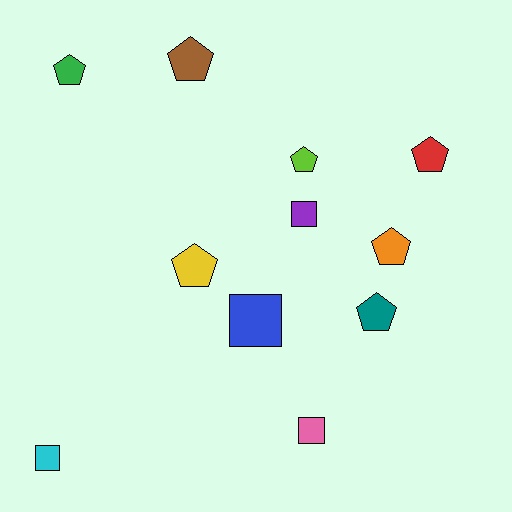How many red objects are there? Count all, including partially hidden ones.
There is 1 red object.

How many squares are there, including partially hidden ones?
There are 4 squares.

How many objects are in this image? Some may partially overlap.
There are 11 objects.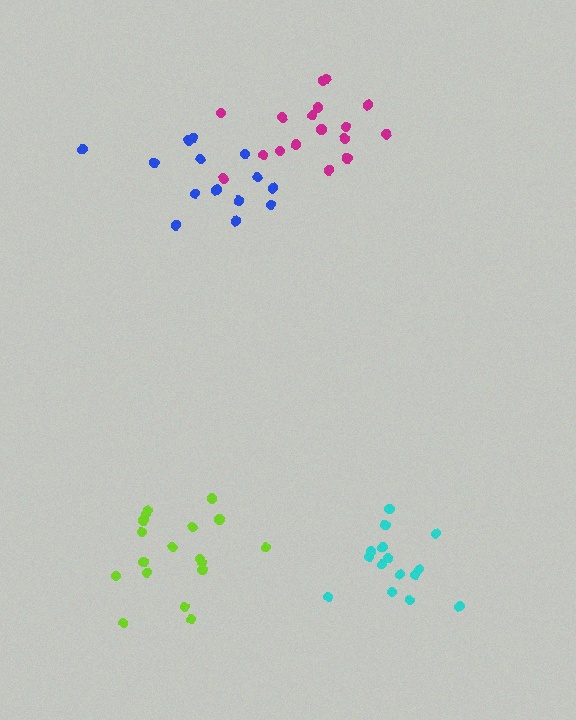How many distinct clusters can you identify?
There are 4 distinct clusters.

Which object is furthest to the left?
The lime cluster is leftmost.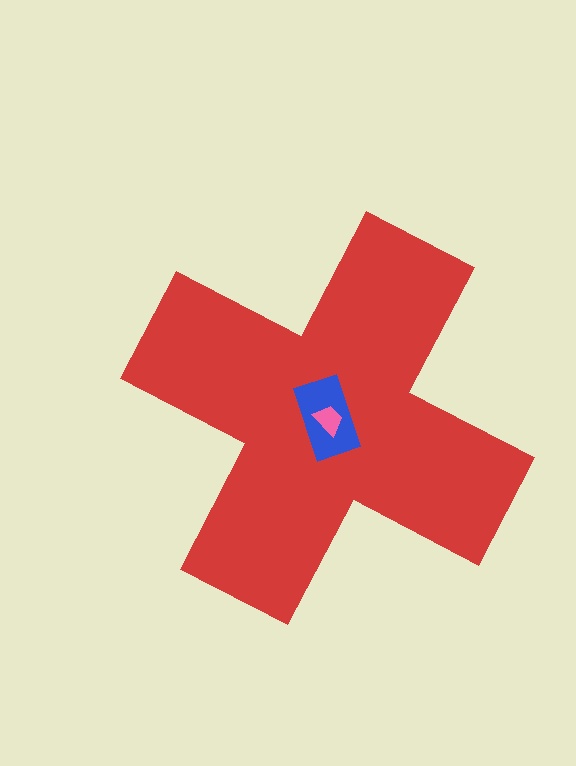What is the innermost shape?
The pink trapezoid.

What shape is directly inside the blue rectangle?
The pink trapezoid.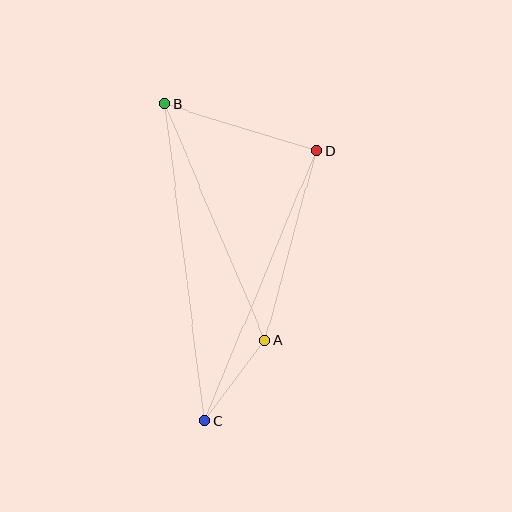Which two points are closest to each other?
Points A and C are closest to each other.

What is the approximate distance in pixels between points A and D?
The distance between A and D is approximately 196 pixels.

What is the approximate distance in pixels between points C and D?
The distance between C and D is approximately 292 pixels.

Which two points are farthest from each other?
Points B and C are farthest from each other.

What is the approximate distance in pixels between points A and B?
The distance between A and B is approximately 256 pixels.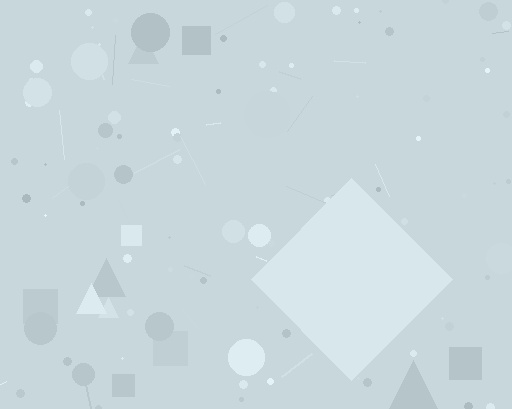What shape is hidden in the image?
A diamond is hidden in the image.